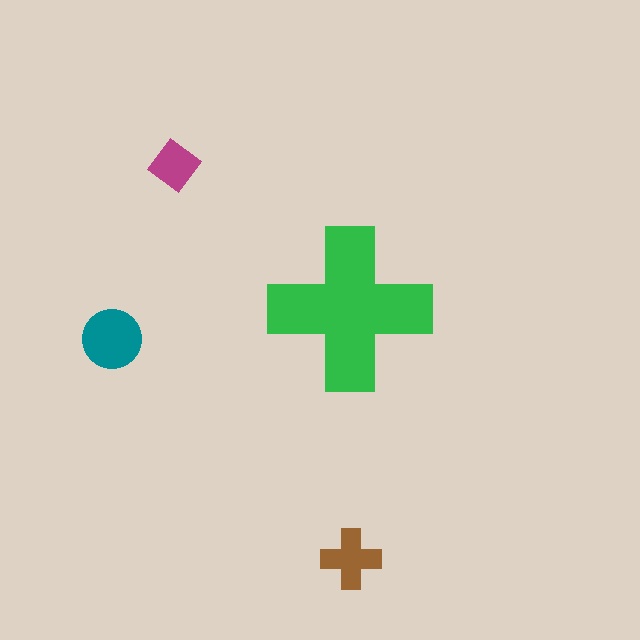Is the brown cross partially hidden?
No, the brown cross is fully visible.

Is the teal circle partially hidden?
No, the teal circle is fully visible.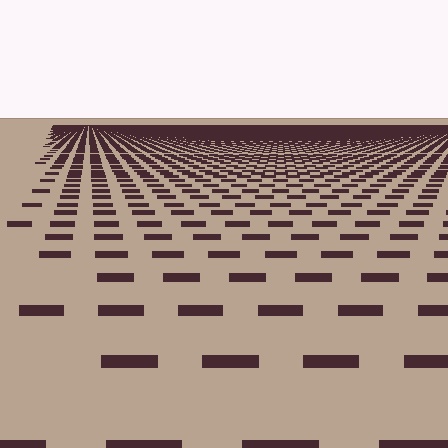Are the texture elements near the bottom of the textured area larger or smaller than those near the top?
Larger. Near the bottom, elements are closer to the viewer and appear at a bigger on-screen size.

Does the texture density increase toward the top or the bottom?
Density increases toward the top.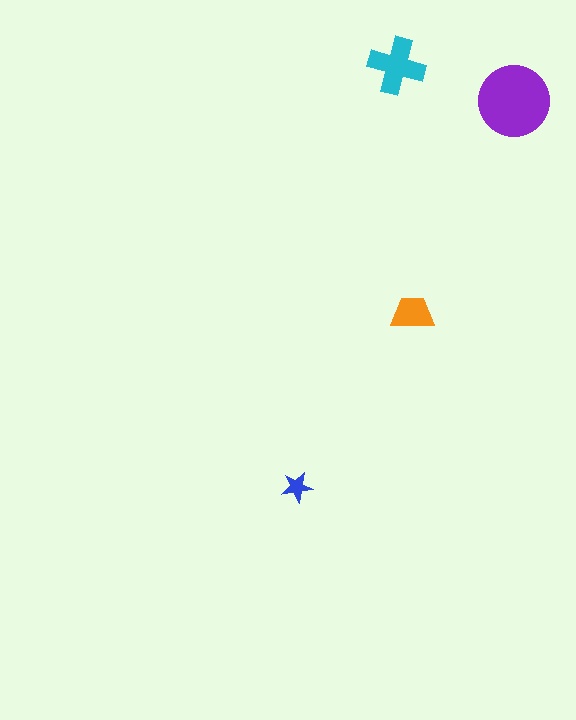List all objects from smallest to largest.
The blue star, the orange trapezoid, the cyan cross, the purple circle.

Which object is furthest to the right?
The purple circle is rightmost.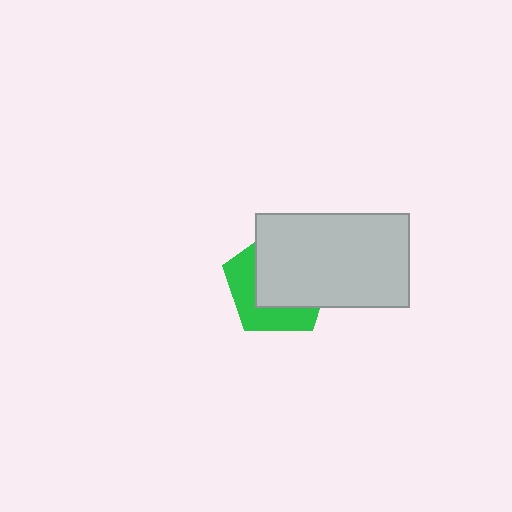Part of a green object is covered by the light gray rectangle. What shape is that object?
It is a pentagon.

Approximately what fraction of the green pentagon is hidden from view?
Roughly 59% of the green pentagon is hidden behind the light gray rectangle.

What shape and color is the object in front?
The object in front is a light gray rectangle.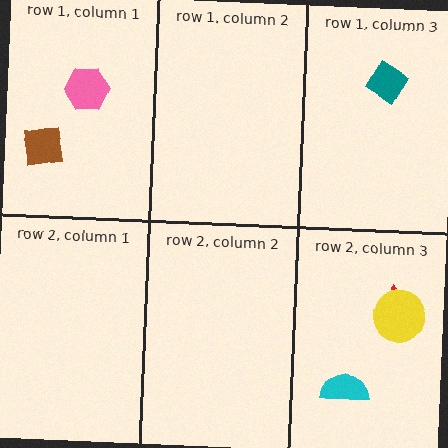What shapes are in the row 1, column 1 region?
The brown square, the pink hexagon.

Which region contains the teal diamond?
The row 1, column 3 region.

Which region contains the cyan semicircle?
The row 2, column 3 region.